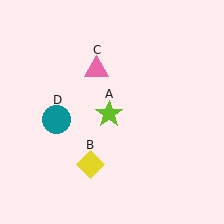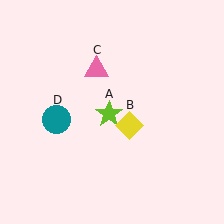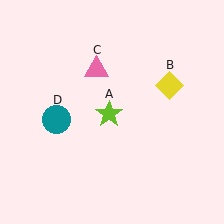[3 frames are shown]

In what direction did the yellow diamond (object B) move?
The yellow diamond (object B) moved up and to the right.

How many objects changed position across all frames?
1 object changed position: yellow diamond (object B).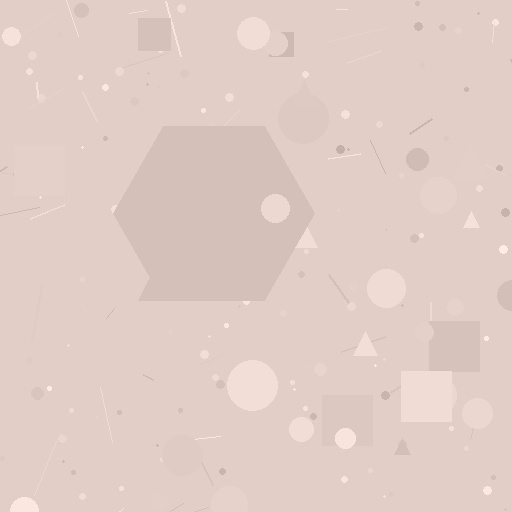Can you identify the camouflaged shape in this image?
The camouflaged shape is a hexagon.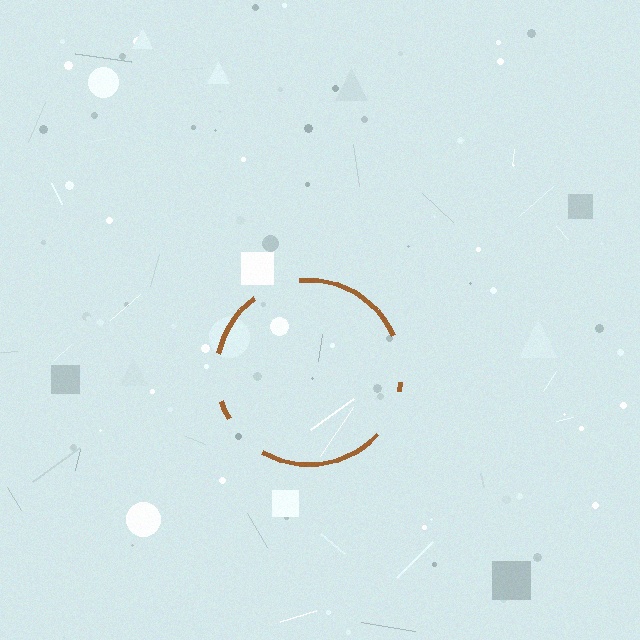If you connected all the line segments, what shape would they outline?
They would outline a circle.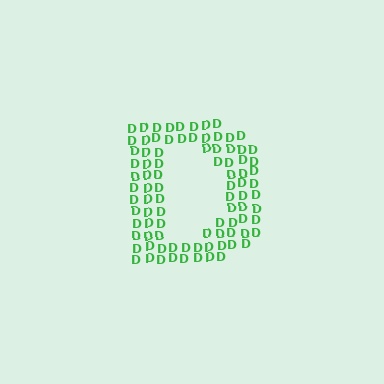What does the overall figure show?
The overall figure shows the letter D.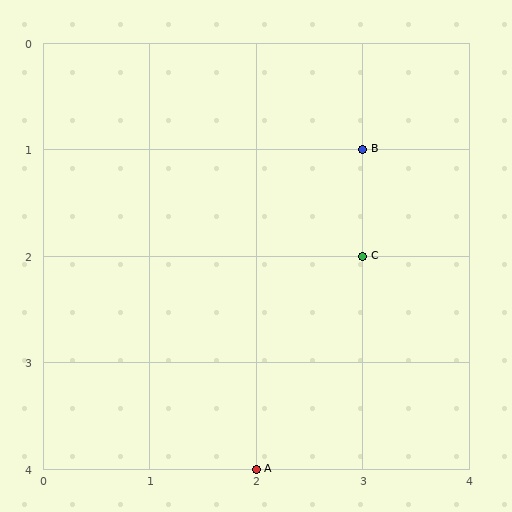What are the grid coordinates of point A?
Point A is at grid coordinates (2, 4).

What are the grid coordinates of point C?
Point C is at grid coordinates (3, 2).